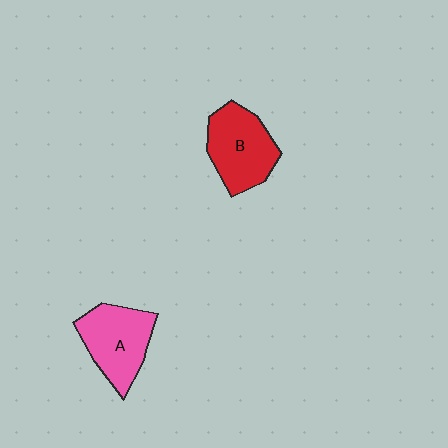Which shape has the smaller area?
Shape A (pink).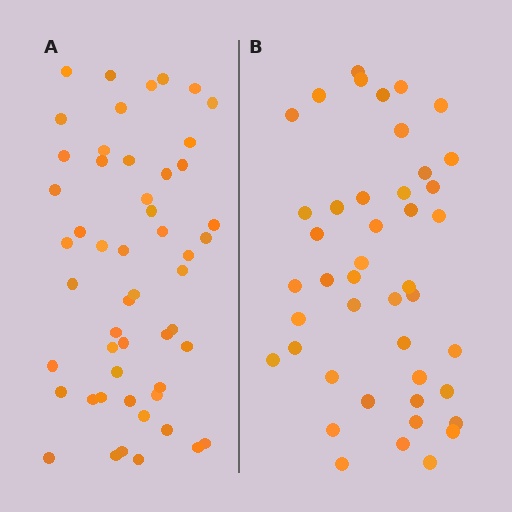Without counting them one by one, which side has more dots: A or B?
Region A (the left region) has more dots.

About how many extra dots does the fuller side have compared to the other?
Region A has roughly 8 or so more dots than region B.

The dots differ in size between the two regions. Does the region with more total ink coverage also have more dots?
No. Region B has more total ink coverage because its dots are larger, but region A actually contains more individual dots. Total area can be misleading — the number of items is what matters here.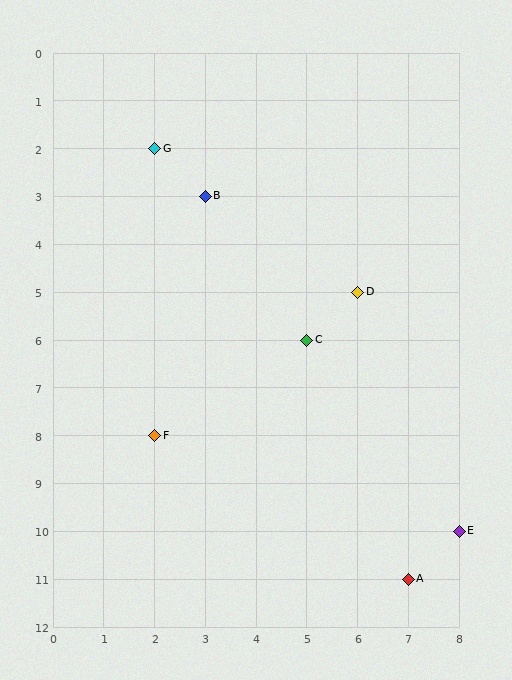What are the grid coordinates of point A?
Point A is at grid coordinates (7, 11).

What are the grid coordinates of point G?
Point G is at grid coordinates (2, 2).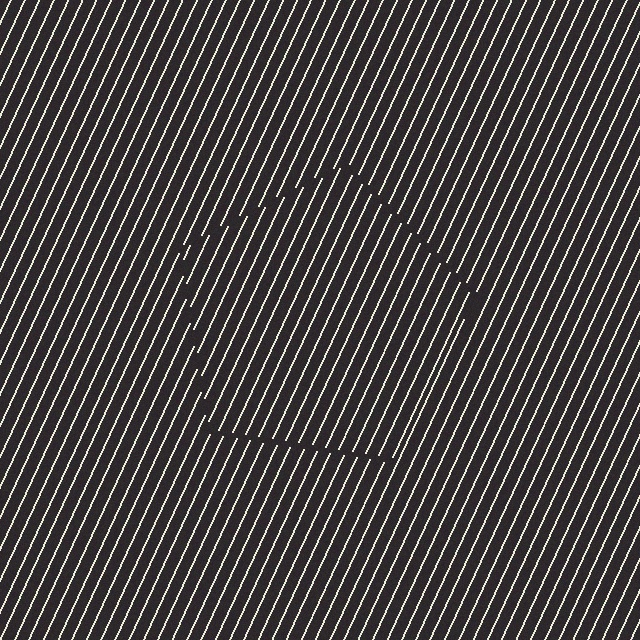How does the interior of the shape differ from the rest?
The interior of the shape contains the same grating, shifted by half a period — the contour is defined by the phase discontinuity where line-ends from the inner and outer gratings abut.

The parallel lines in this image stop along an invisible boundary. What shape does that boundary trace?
An illusory pentagon. The interior of the shape contains the same grating, shifted by half a period — the contour is defined by the phase discontinuity where line-ends from the inner and outer gratings abut.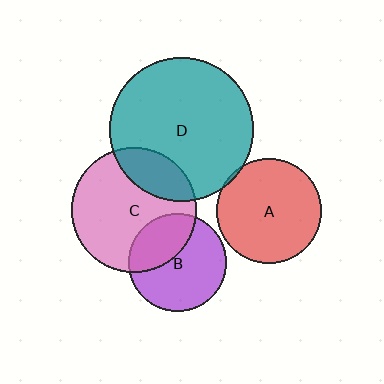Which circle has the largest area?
Circle D (teal).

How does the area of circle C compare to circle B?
Approximately 1.6 times.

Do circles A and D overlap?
Yes.